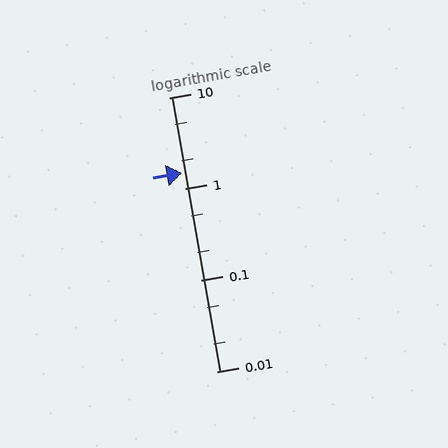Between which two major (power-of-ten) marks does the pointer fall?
The pointer is between 1 and 10.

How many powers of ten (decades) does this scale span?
The scale spans 3 decades, from 0.01 to 10.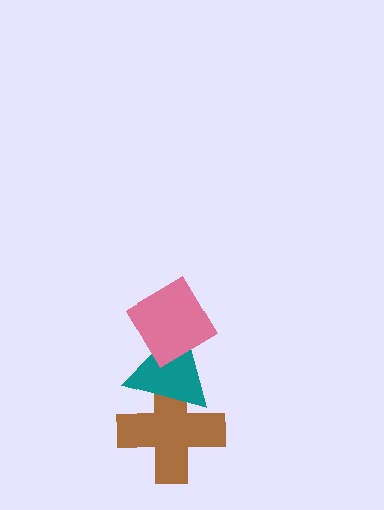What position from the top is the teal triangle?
The teal triangle is 2nd from the top.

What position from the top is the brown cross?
The brown cross is 3rd from the top.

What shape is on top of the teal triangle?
The pink diamond is on top of the teal triangle.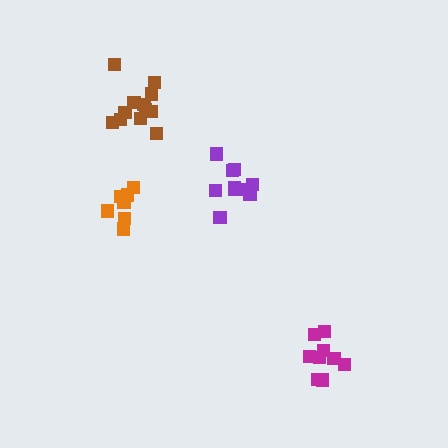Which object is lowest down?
The magenta cluster is bottommost.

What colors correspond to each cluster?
The clusters are colored: orange, magenta, purple, brown.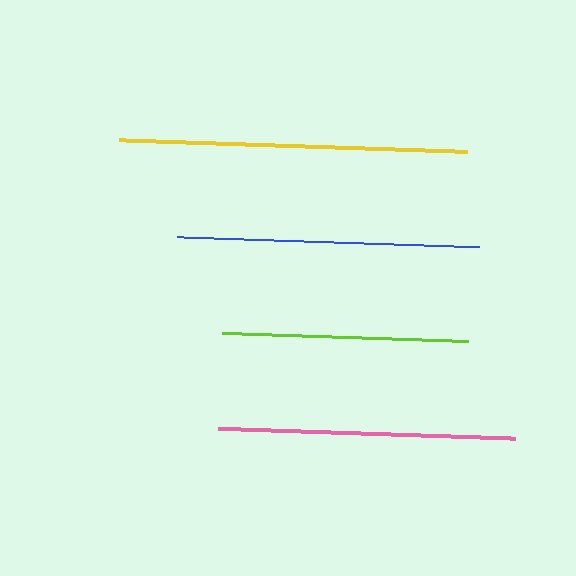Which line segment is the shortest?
The lime line is the shortest at approximately 246 pixels.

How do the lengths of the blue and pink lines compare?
The blue and pink lines are approximately the same length.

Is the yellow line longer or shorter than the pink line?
The yellow line is longer than the pink line.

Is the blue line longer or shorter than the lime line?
The blue line is longer than the lime line.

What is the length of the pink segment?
The pink segment is approximately 296 pixels long.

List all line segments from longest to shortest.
From longest to shortest: yellow, blue, pink, lime.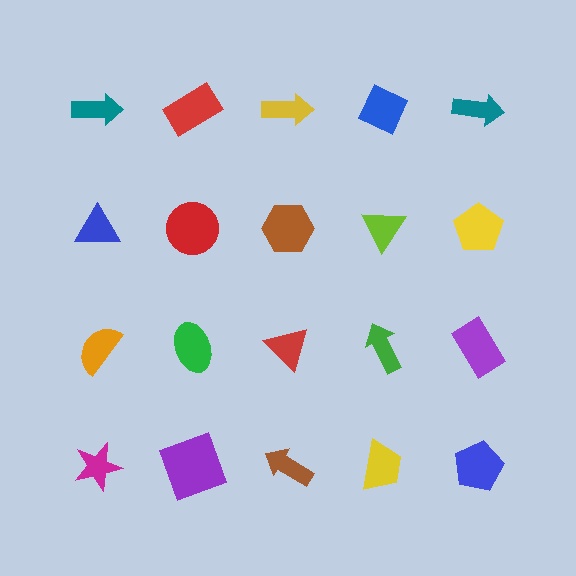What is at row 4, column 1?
A magenta star.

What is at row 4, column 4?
A yellow trapezoid.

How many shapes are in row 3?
5 shapes.